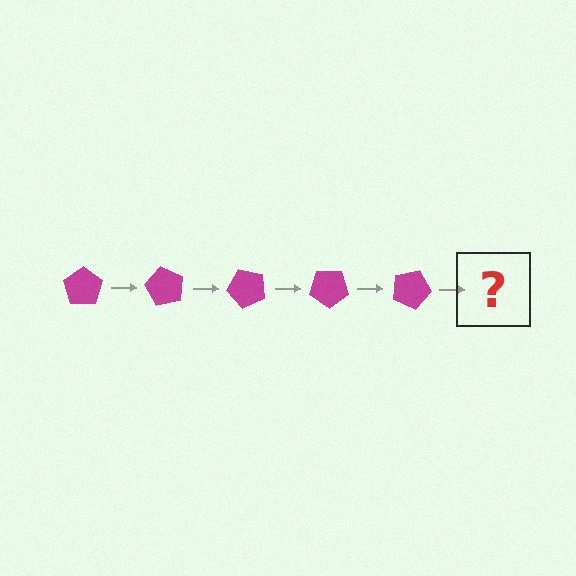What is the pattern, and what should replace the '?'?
The pattern is that the pentagon rotates 60 degrees each step. The '?' should be a magenta pentagon rotated 300 degrees.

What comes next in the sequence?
The next element should be a magenta pentagon rotated 300 degrees.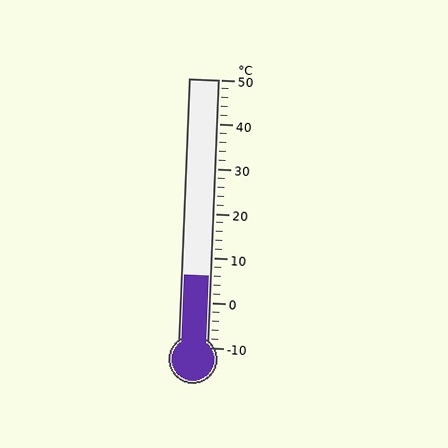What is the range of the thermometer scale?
The thermometer scale ranges from -10°C to 50°C.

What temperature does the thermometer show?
The thermometer shows approximately 6°C.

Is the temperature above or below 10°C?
The temperature is below 10°C.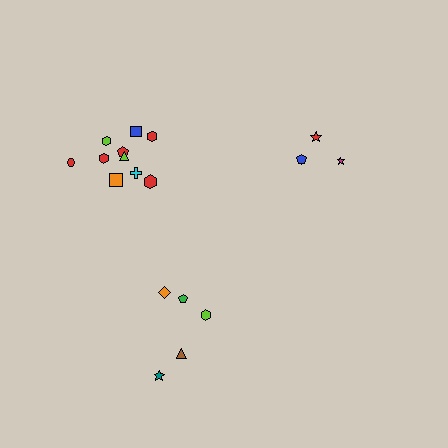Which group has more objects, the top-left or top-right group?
The top-left group.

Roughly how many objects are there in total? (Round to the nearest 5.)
Roughly 20 objects in total.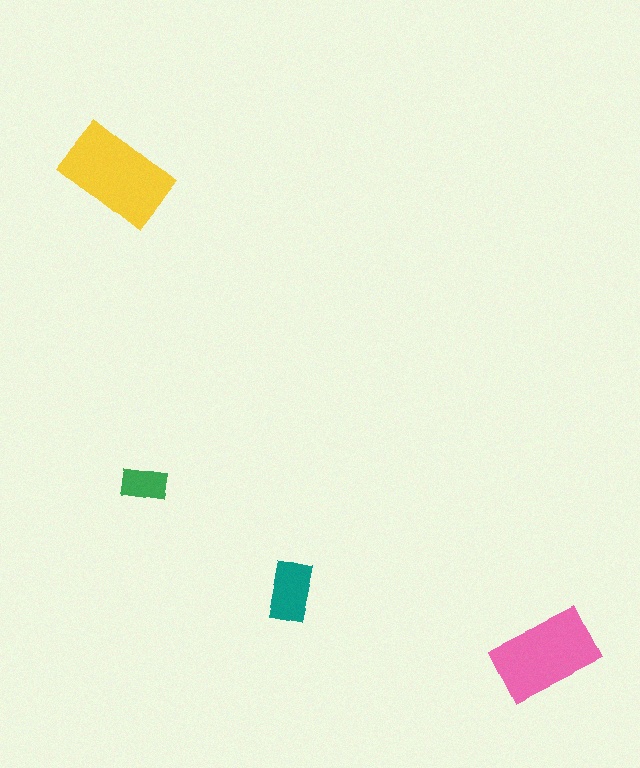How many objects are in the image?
There are 4 objects in the image.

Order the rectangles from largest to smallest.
the yellow one, the pink one, the teal one, the green one.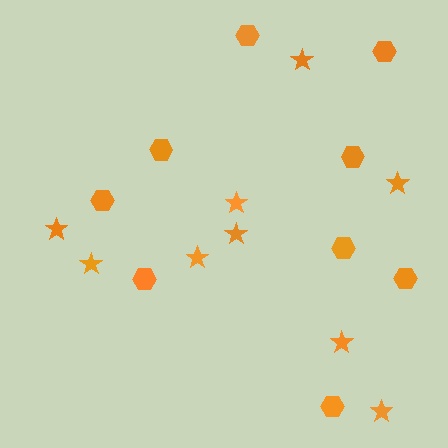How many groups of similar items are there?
There are 2 groups: one group of hexagons (9) and one group of stars (9).